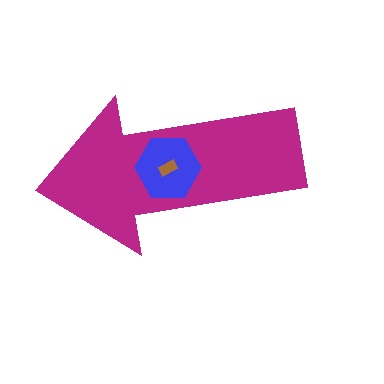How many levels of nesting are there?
3.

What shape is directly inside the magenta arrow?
The blue hexagon.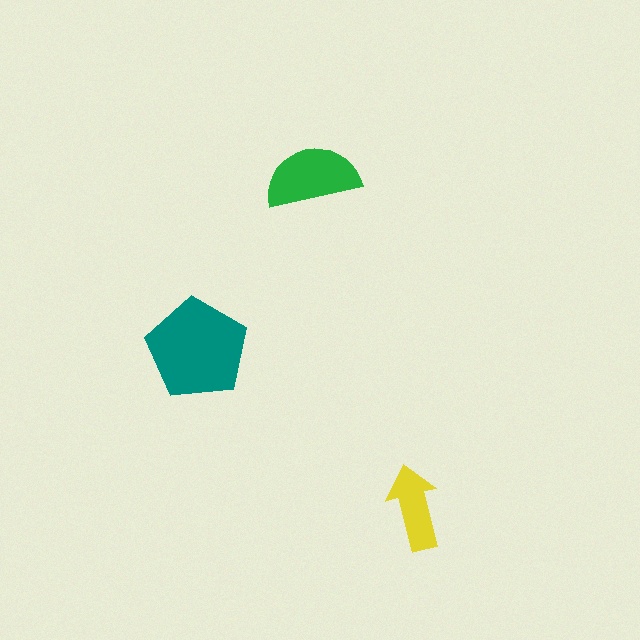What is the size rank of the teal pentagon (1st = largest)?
1st.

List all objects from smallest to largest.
The yellow arrow, the green semicircle, the teal pentagon.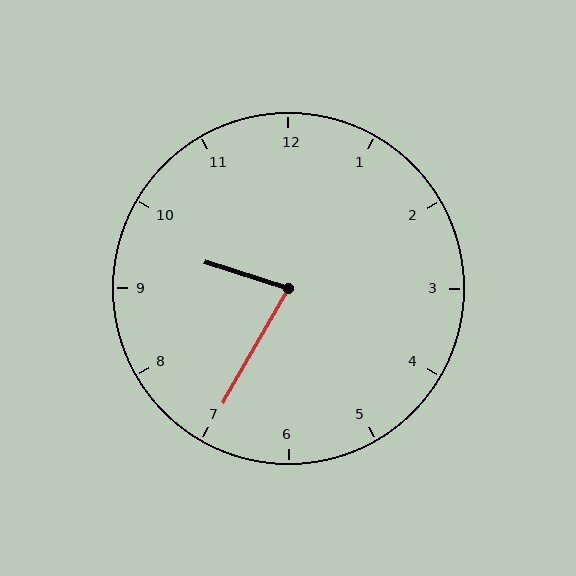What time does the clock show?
9:35.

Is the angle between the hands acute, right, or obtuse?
It is acute.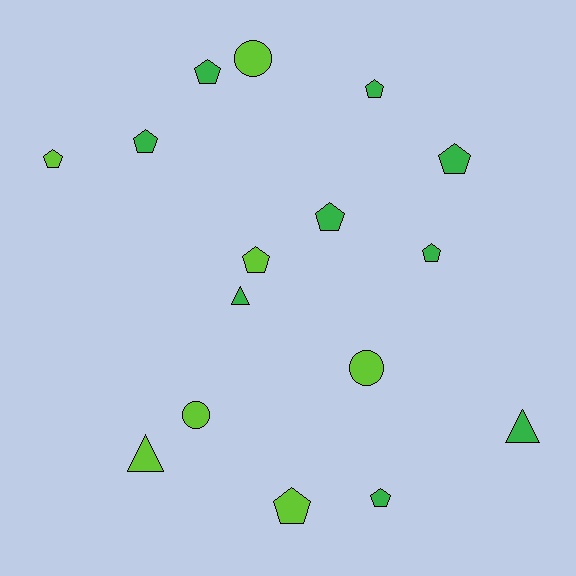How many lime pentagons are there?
There are 3 lime pentagons.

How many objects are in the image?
There are 16 objects.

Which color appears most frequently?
Green, with 9 objects.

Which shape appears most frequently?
Pentagon, with 10 objects.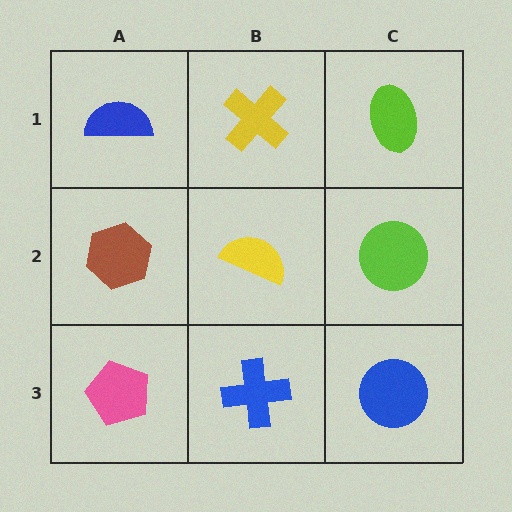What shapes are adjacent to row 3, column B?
A yellow semicircle (row 2, column B), a pink pentagon (row 3, column A), a blue circle (row 3, column C).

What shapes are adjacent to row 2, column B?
A yellow cross (row 1, column B), a blue cross (row 3, column B), a brown hexagon (row 2, column A), a lime circle (row 2, column C).